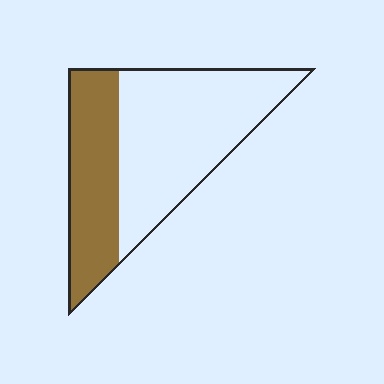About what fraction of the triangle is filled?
About three eighths (3/8).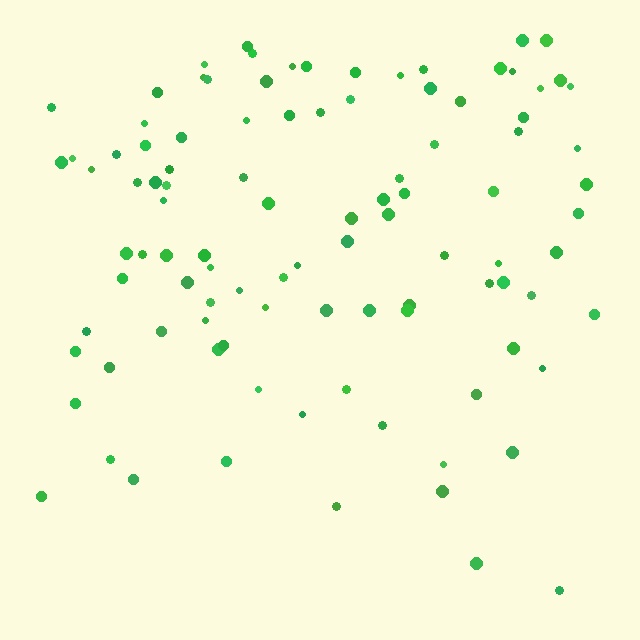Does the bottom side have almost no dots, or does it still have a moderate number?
Still a moderate number, just noticeably fewer than the top.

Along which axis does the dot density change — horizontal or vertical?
Vertical.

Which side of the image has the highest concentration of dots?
The top.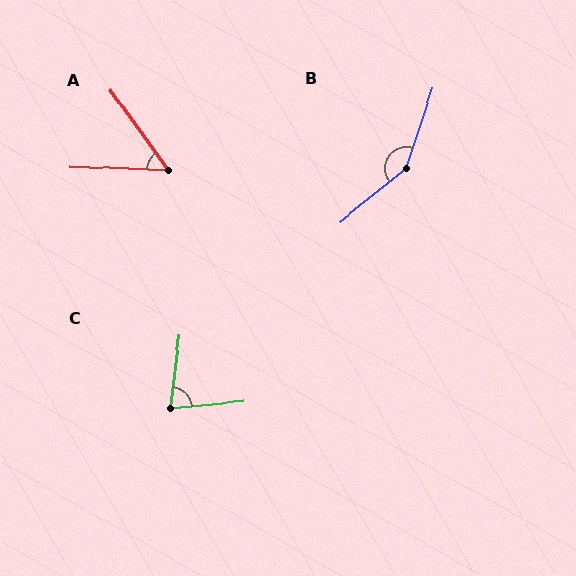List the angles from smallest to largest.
A (52°), C (78°), B (148°).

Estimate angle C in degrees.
Approximately 78 degrees.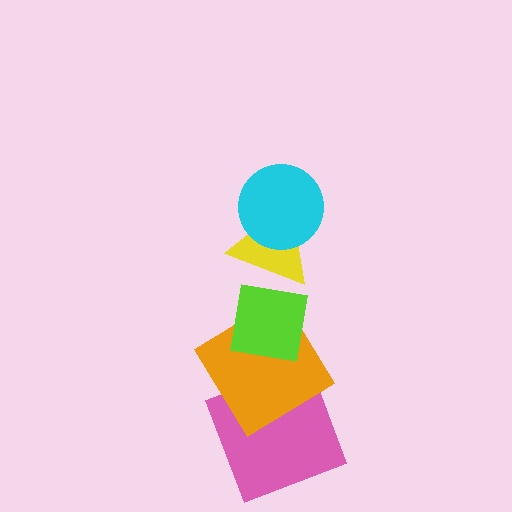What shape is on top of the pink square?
The orange diamond is on top of the pink square.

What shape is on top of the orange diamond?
The lime square is on top of the orange diamond.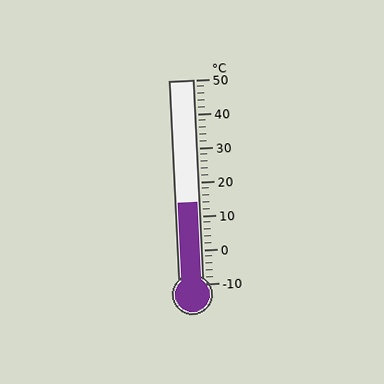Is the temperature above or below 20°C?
The temperature is below 20°C.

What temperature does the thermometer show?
The thermometer shows approximately 14°C.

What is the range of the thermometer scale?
The thermometer scale ranges from -10°C to 50°C.